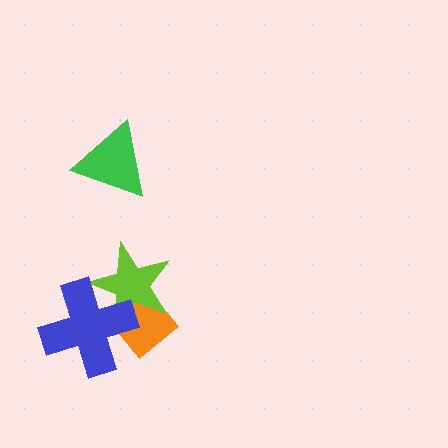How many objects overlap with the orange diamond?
2 objects overlap with the orange diamond.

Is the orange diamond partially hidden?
Yes, it is partially covered by another shape.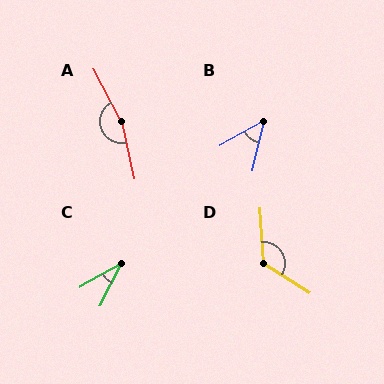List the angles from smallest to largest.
C (33°), B (48°), D (127°), A (165°).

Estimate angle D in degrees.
Approximately 127 degrees.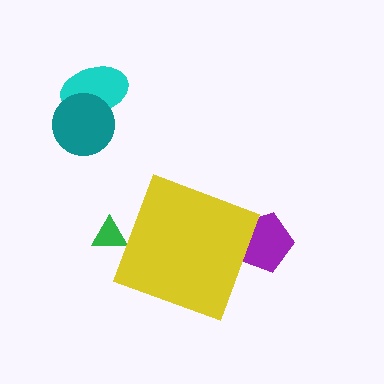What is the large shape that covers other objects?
A yellow diamond.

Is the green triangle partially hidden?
Yes, the green triangle is partially hidden behind the yellow diamond.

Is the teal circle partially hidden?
No, the teal circle is fully visible.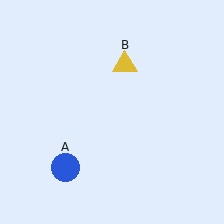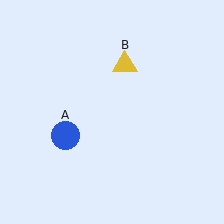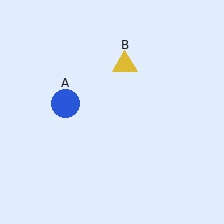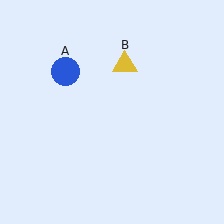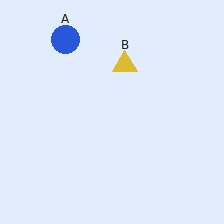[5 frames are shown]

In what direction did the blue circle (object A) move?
The blue circle (object A) moved up.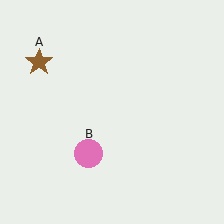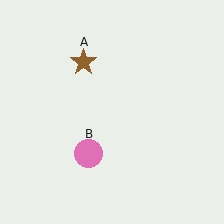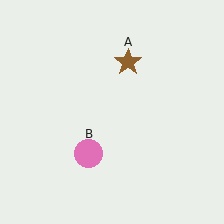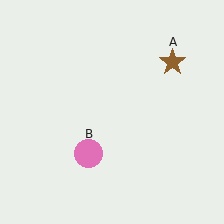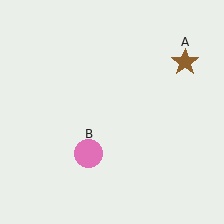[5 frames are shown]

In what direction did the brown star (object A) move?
The brown star (object A) moved right.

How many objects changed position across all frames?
1 object changed position: brown star (object A).